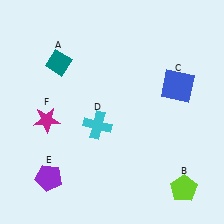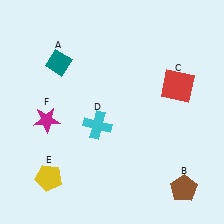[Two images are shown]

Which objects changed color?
B changed from lime to brown. C changed from blue to red. E changed from purple to yellow.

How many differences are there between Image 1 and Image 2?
There are 3 differences between the two images.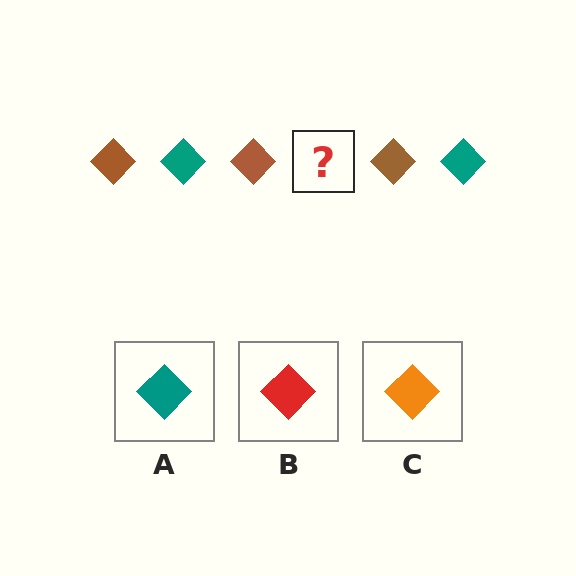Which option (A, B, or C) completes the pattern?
A.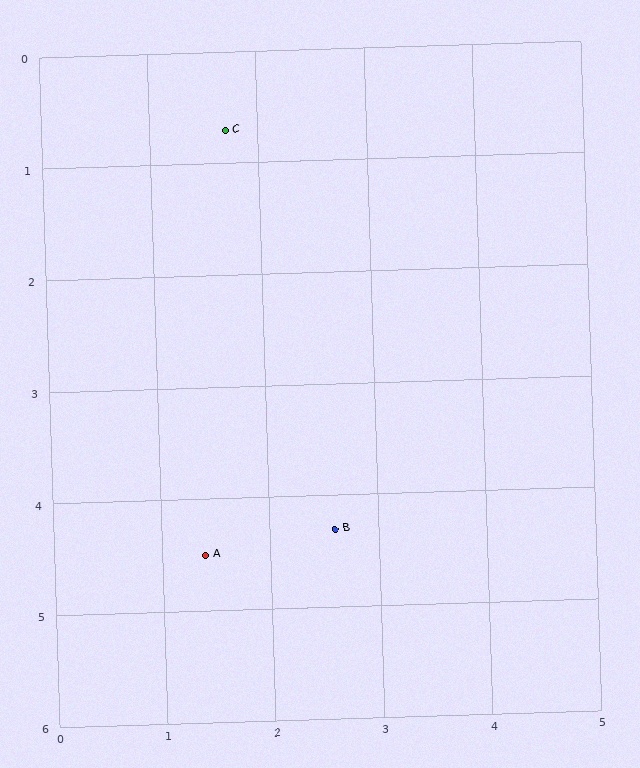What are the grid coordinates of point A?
Point A is at approximately (1.4, 4.5).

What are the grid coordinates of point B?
Point B is at approximately (2.6, 4.3).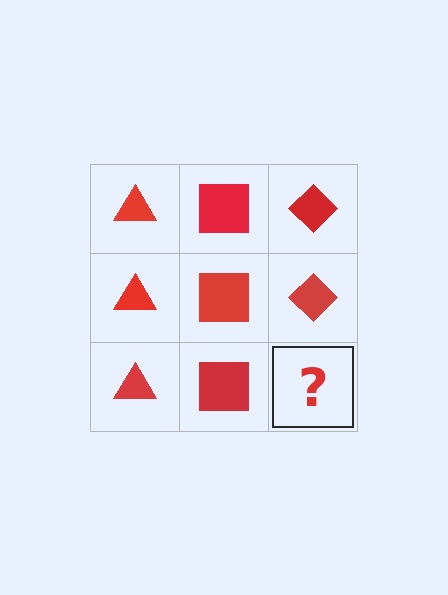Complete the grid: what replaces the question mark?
The question mark should be replaced with a red diamond.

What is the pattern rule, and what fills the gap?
The rule is that each column has a consistent shape. The gap should be filled with a red diamond.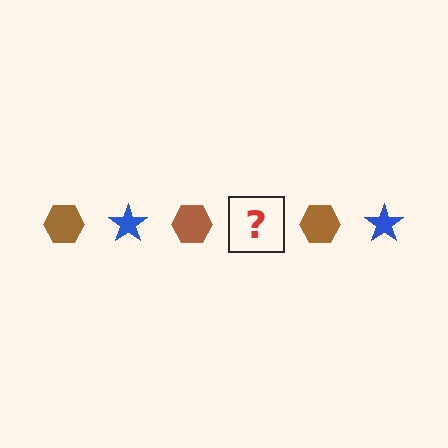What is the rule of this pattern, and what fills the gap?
The rule is that the pattern alternates between brown hexagon and blue star. The gap should be filled with a blue star.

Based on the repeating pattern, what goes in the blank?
The blank should be a blue star.